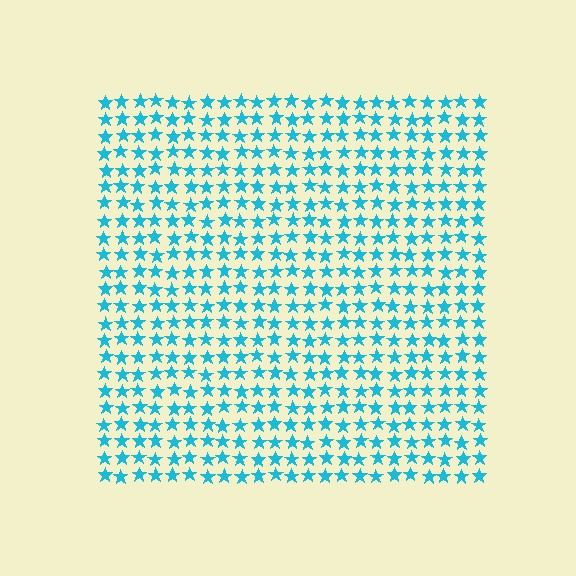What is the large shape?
The large shape is a square.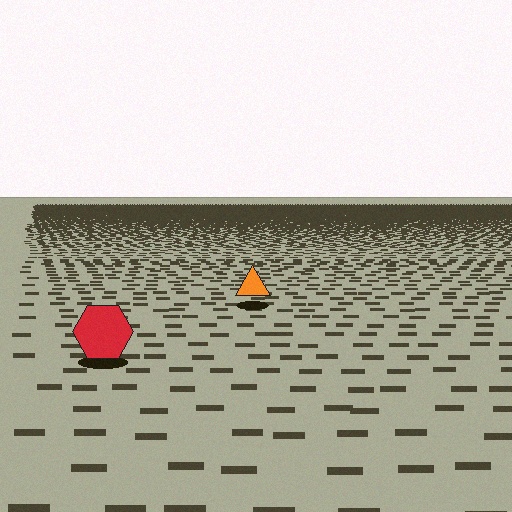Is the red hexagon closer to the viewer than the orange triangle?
Yes. The red hexagon is closer — you can tell from the texture gradient: the ground texture is coarser near it.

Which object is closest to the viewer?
The red hexagon is closest. The texture marks near it are larger and more spread out.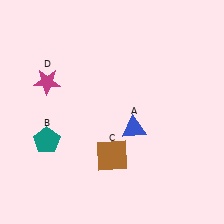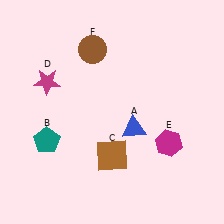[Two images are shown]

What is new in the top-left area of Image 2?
A brown circle (F) was added in the top-left area of Image 2.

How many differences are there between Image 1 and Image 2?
There are 2 differences between the two images.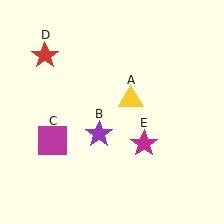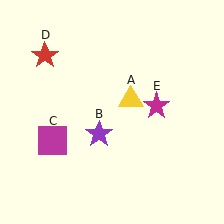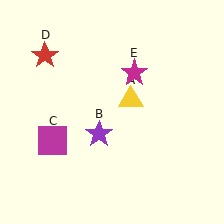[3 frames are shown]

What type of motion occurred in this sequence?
The magenta star (object E) rotated counterclockwise around the center of the scene.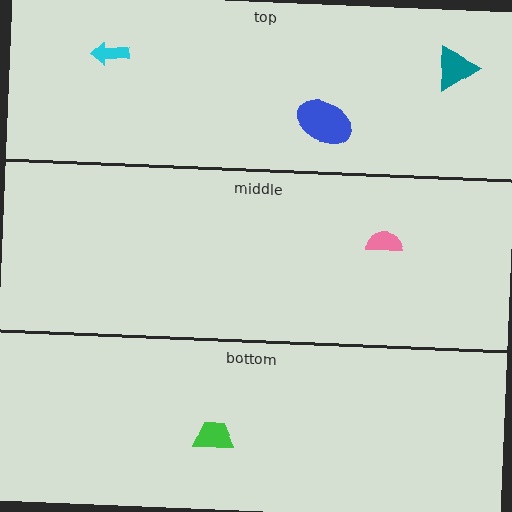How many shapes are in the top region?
3.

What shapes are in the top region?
The cyan arrow, the teal triangle, the blue ellipse.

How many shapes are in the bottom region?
1.